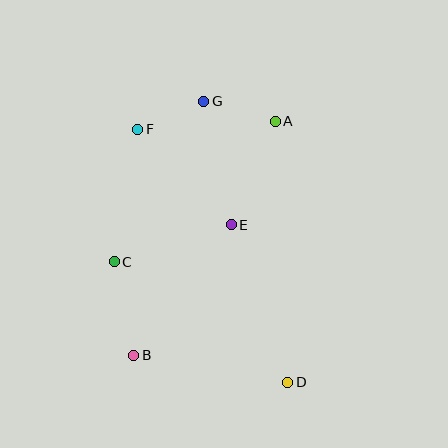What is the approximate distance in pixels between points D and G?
The distance between D and G is approximately 293 pixels.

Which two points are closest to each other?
Points F and G are closest to each other.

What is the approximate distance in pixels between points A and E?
The distance between A and E is approximately 112 pixels.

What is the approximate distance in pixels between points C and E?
The distance between C and E is approximately 123 pixels.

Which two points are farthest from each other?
Points D and F are farthest from each other.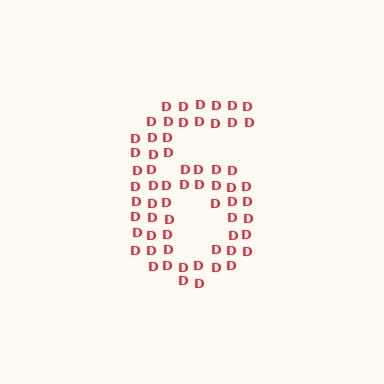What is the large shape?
The large shape is the digit 6.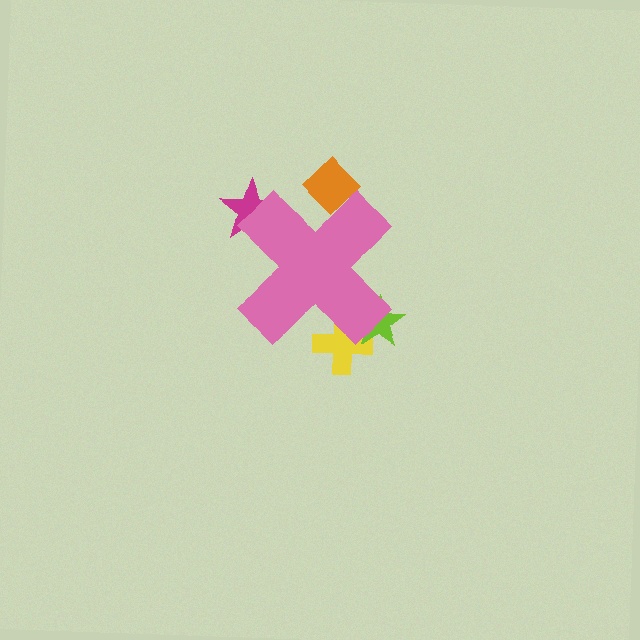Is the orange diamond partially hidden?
Yes, the orange diamond is partially hidden behind the pink cross.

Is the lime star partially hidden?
Yes, the lime star is partially hidden behind the pink cross.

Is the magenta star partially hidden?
Yes, the magenta star is partially hidden behind the pink cross.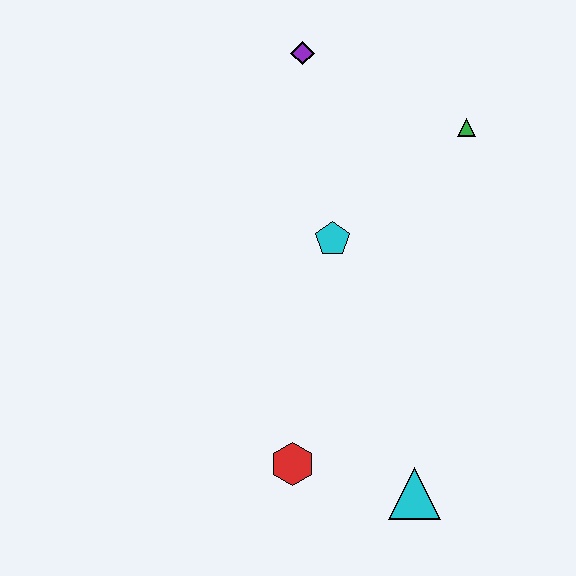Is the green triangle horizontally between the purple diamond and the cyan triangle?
No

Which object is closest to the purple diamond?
The green triangle is closest to the purple diamond.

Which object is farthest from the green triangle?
The red hexagon is farthest from the green triangle.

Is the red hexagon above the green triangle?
No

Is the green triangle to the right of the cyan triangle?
Yes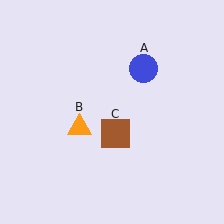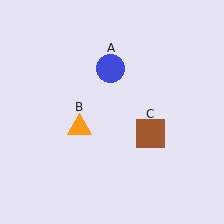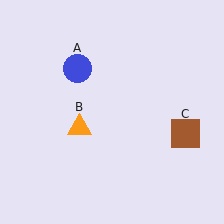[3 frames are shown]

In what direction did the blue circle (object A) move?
The blue circle (object A) moved left.